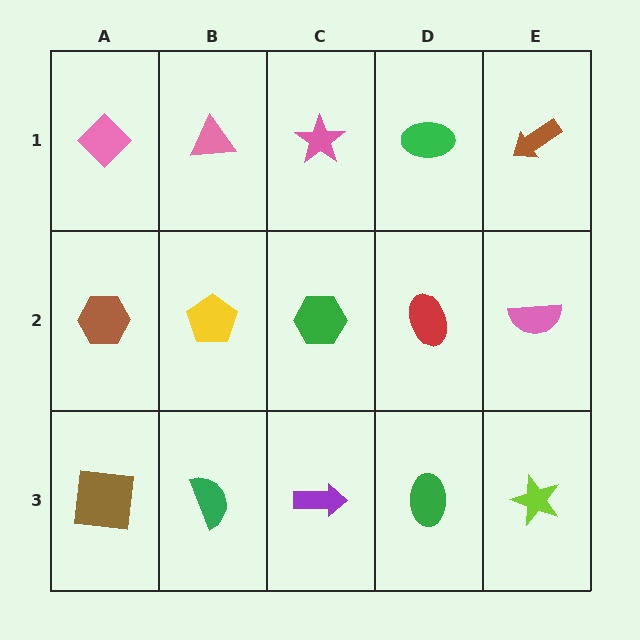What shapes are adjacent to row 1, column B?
A yellow pentagon (row 2, column B), a pink diamond (row 1, column A), a pink star (row 1, column C).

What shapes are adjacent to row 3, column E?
A pink semicircle (row 2, column E), a green ellipse (row 3, column D).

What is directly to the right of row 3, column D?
A lime star.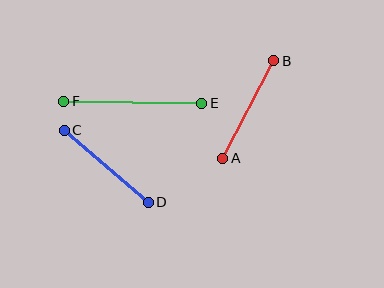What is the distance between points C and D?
The distance is approximately 111 pixels.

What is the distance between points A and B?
The distance is approximately 110 pixels.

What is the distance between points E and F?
The distance is approximately 138 pixels.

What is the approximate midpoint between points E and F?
The midpoint is at approximately (133, 102) pixels.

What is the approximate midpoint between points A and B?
The midpoint is at approximately (248, 109) pixels.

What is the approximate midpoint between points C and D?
The midpoint is at approximately (106, 166) pixels.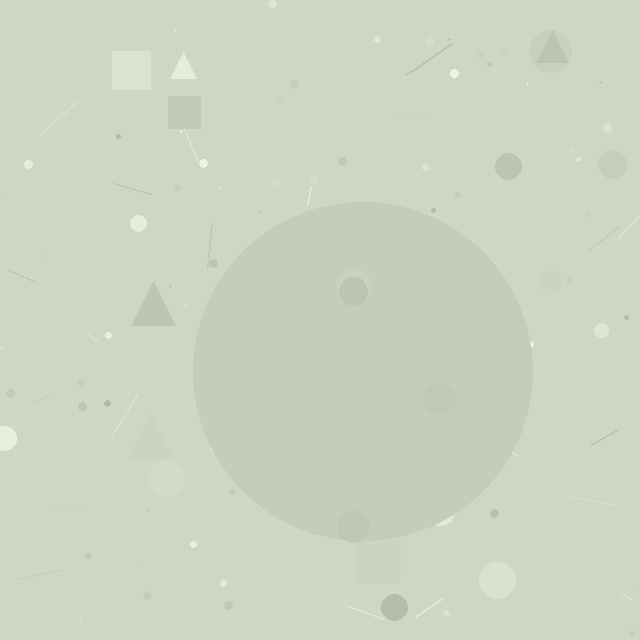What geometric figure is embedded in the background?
A circle is embedded in the background.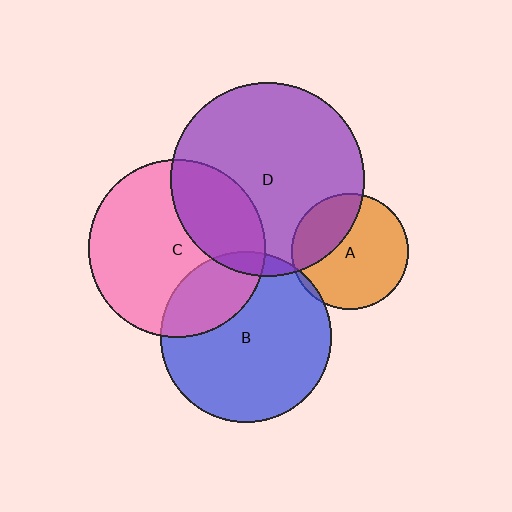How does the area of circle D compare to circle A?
Approximately 2.8 times.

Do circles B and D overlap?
Yes.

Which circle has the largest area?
Circle D (purple).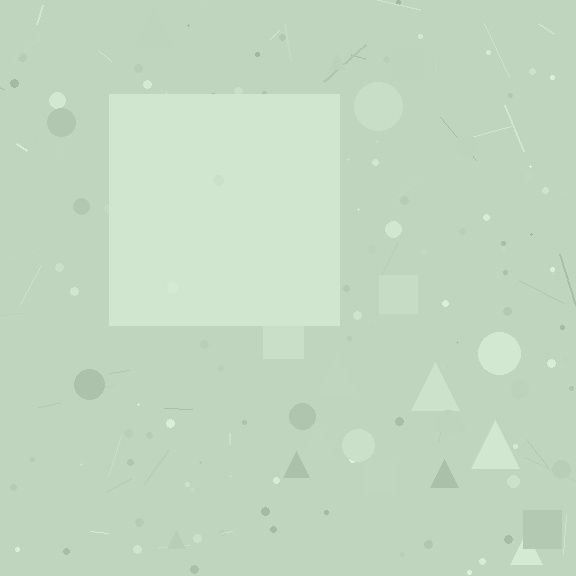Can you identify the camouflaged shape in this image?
The camouflaged shape is a square.